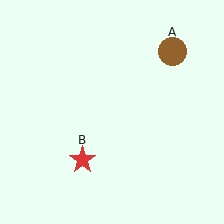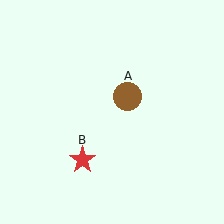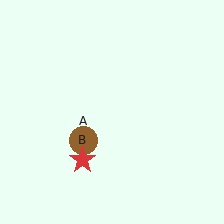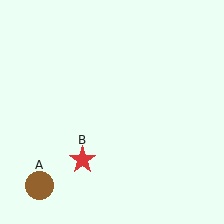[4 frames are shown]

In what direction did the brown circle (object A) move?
The brown circle (object A) moved down and to the left.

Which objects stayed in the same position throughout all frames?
Red star (object B) remained stationary.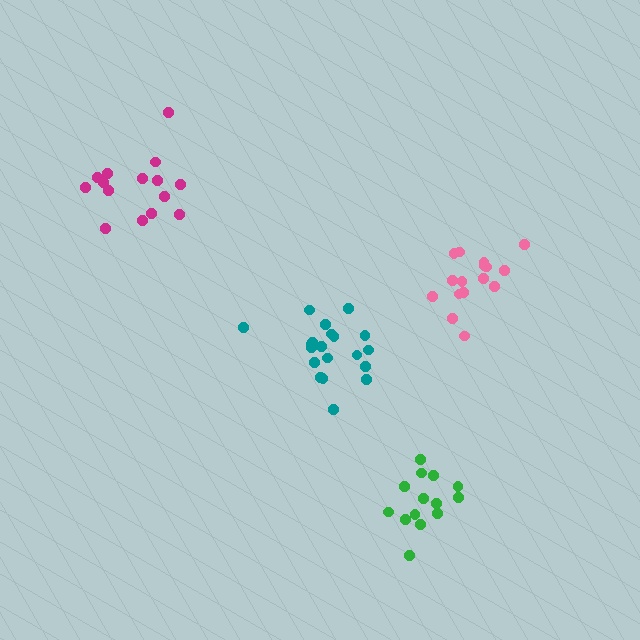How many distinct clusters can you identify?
There are 4 distinct clusters.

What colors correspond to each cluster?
The clusters are colored: pink, teal, green, magenta.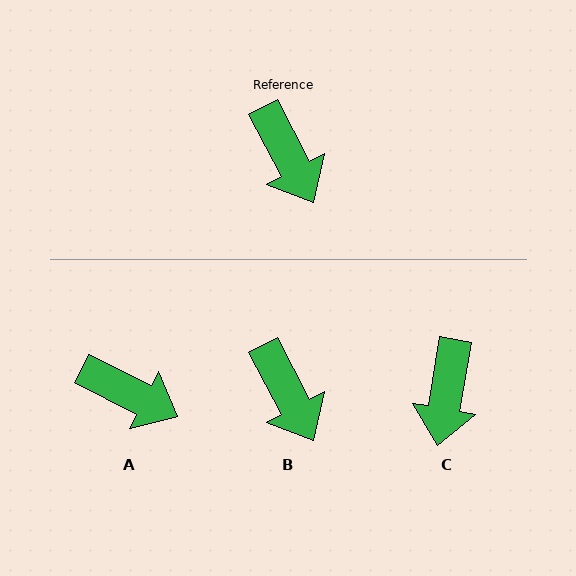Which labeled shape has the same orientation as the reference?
B.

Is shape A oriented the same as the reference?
No, it is off by about 35 degrees.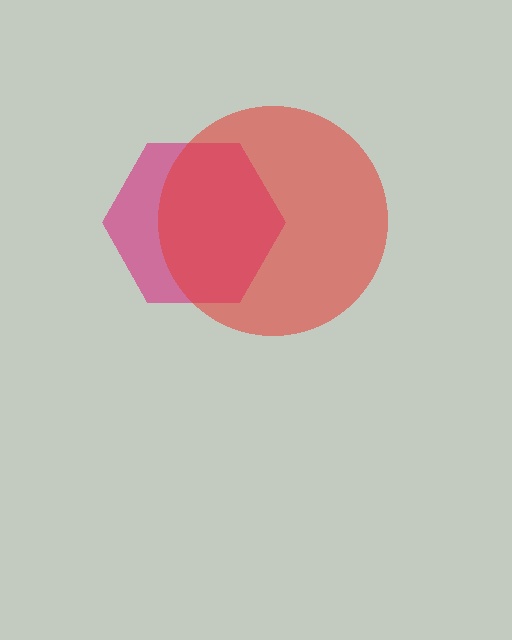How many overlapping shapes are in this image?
There are 2 overlapping shapes in the image.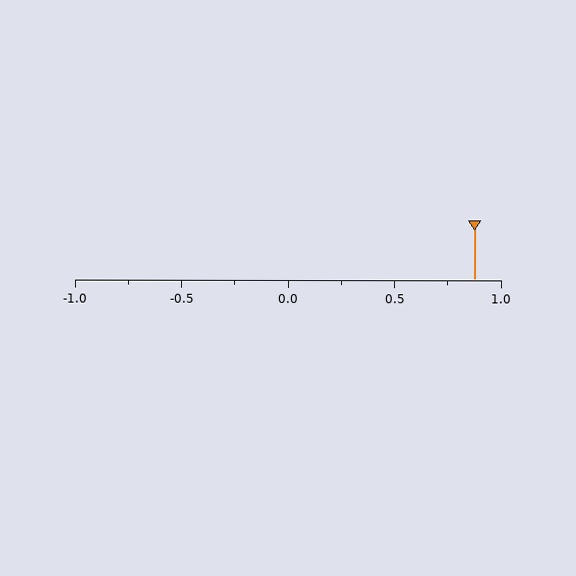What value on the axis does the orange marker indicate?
The marker indicates approximately 0.88.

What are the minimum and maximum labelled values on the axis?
The axis runs from -1.0 to 1.0.